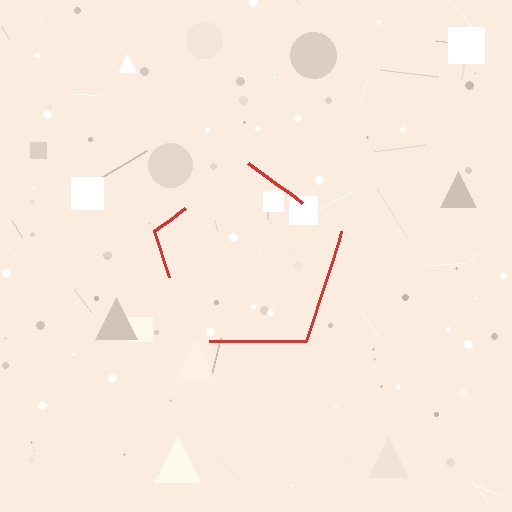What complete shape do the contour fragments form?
The contour fragments form a pentagon.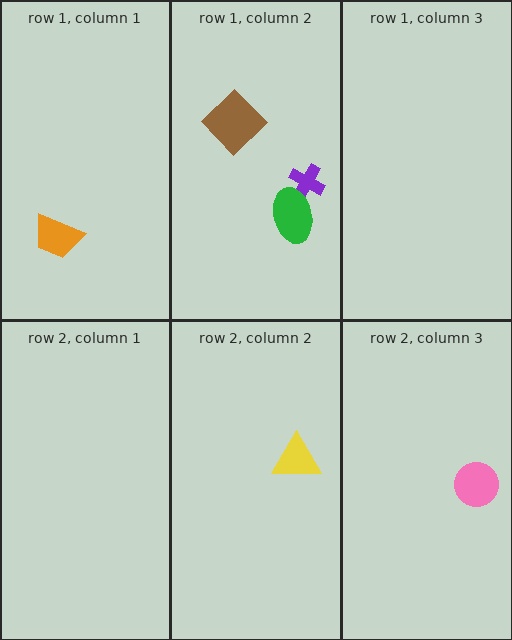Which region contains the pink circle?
The row 2, column 3 region.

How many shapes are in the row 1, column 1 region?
1.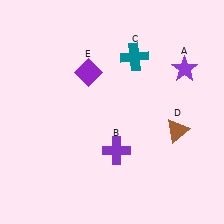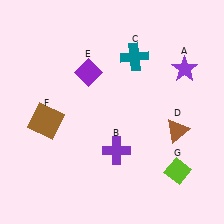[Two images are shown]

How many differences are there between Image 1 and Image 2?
There are 2 differences between the two images.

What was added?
A brown square (F), a lime diamond (G) were added in Image 2.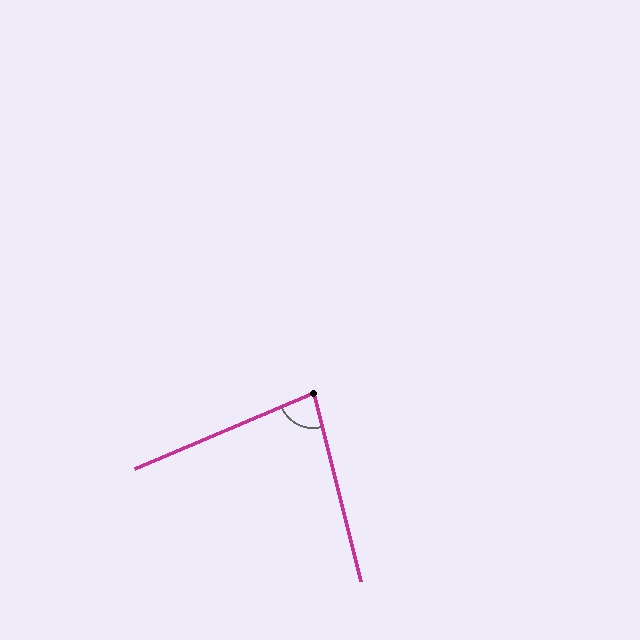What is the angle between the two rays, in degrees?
Approximately 81 degrees.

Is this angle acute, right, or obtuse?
It is acute.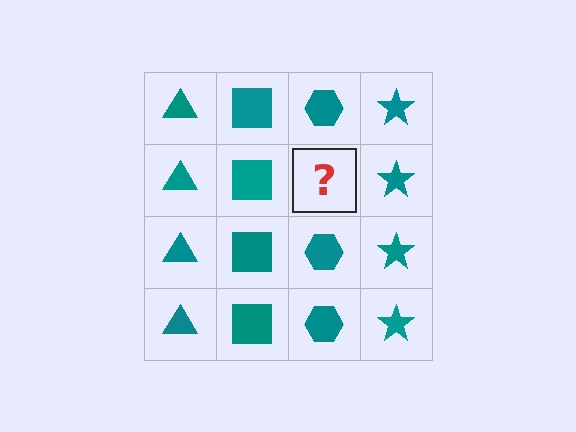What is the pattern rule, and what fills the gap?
The rule is that each column has a consistent shape. The gap should be filled with a teal hexagon.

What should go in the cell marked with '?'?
The missing cell should contain a teal hexagon.